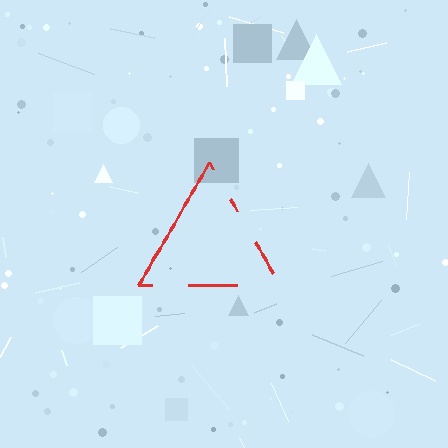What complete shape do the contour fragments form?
The contour fragments form a triangle.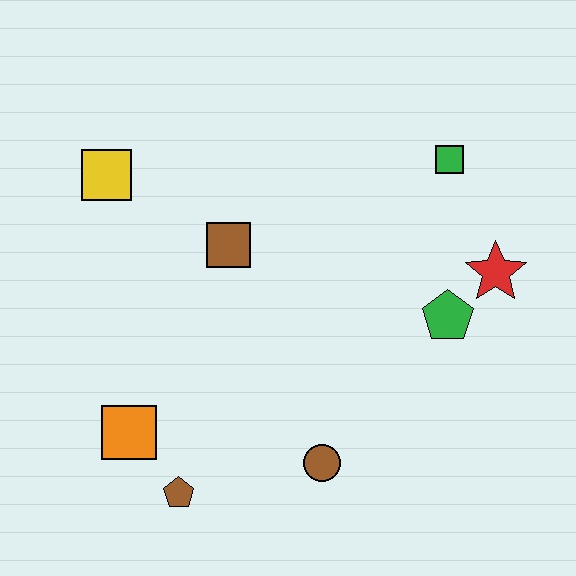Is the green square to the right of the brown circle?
Yes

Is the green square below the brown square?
No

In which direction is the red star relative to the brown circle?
The red star is above the brown circle.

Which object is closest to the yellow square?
The brown square is closest to the yellow square.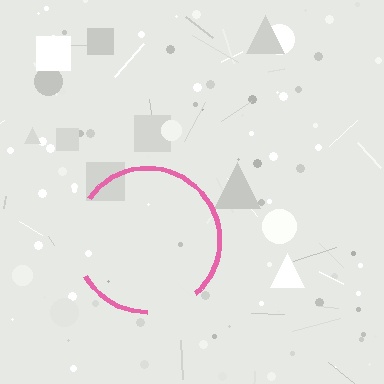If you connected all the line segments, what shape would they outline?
They would outline a circle.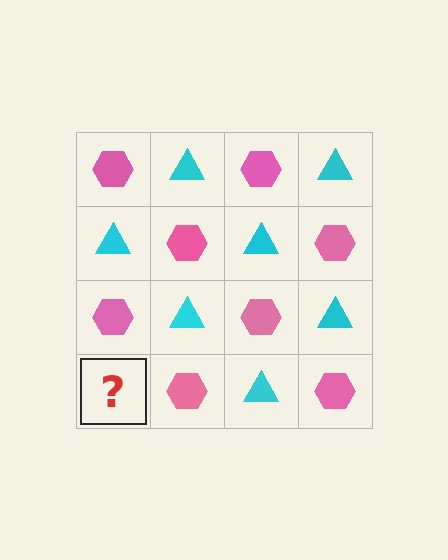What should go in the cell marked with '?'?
The missing cell should contain a cyan triangle.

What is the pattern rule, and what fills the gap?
The rule is that it alternates pink hexagon and cyan triangle in a checkerboard pattern. The gap should be filled with a cyan triangle.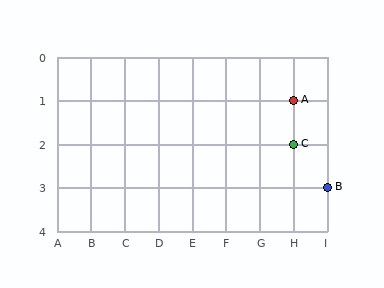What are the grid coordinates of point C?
Point C is at grid coordinates (H, 2).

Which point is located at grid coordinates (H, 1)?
Point A is at (H, 1).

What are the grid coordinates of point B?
Point B is at grid coordinates (I, 3).